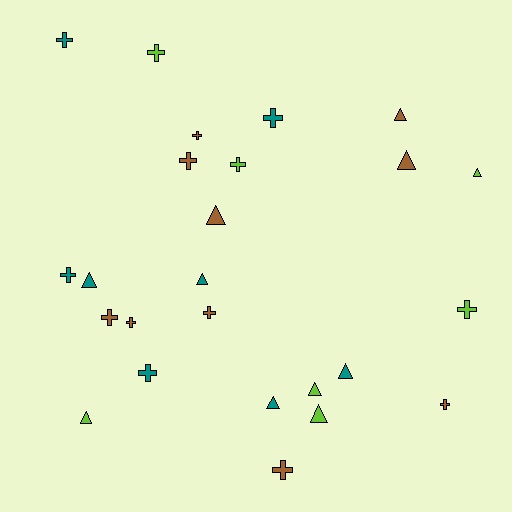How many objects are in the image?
There are 25 objects.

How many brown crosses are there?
There are 7 brown crosses.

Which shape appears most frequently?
Cross, with 14 objects.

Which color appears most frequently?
Brown, with 10 objects.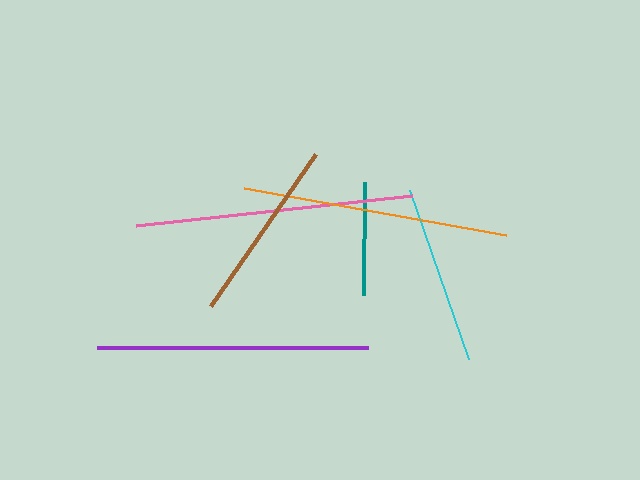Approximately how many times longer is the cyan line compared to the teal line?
The cyan line is approximately 1.6 times the length of the teal line.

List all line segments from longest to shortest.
From longest to shortest: pink, purple, orange, brown, cyan, teal.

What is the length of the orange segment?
The orange segment is approximately 267 pixels long.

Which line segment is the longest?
The pink line is the longest at approximately 278 pixels.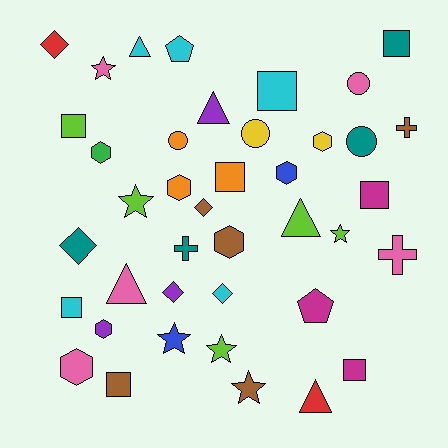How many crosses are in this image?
There are 3 crosses.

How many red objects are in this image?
There are 2 red objects.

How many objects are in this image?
There are 40 objects.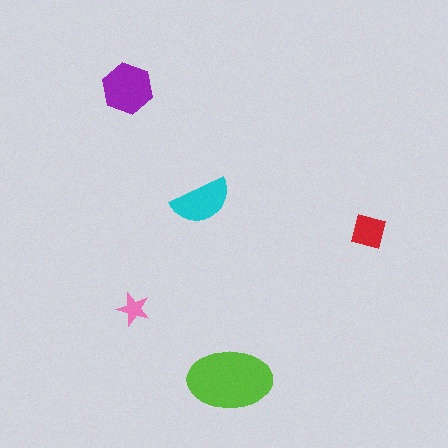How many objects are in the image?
There are 5 objects in the image.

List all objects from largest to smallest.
The lime ellipse, the purple hexagon, the cyan semicircle, the red square, the pink star.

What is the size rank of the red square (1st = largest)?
4th.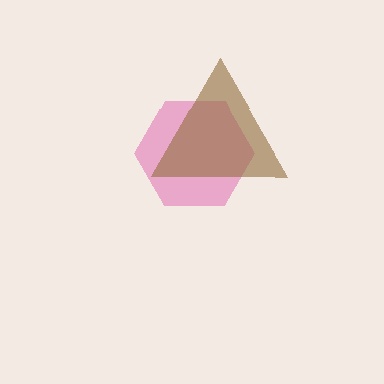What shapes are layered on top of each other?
The layered shapes are: a pink hexagon, a brown triangle.